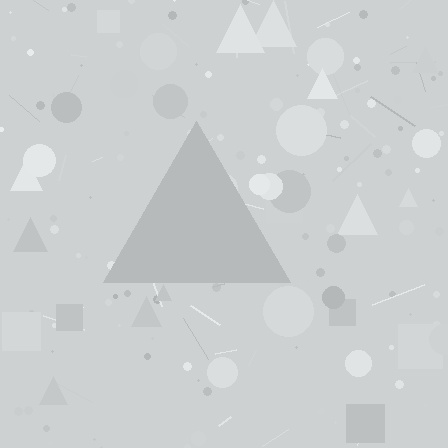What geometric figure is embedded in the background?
A triangle is embedded in the background.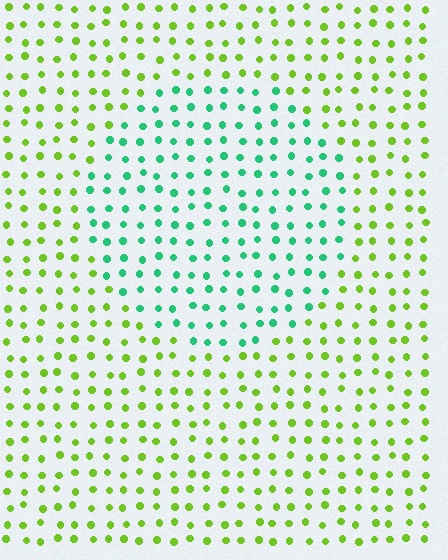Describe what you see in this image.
The image is filled with small lime elements in a uniform arrangement. A circle-shaped region is visible where the elements are tinted to a slightly different hue, forming a subtle color boundary.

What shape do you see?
I see a circle.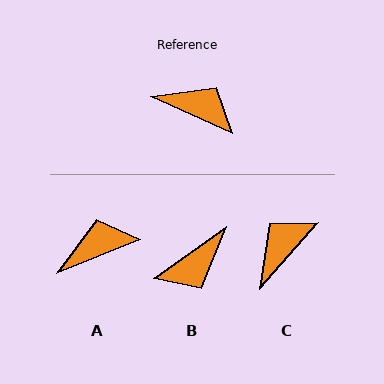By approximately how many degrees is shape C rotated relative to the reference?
Approximately 73 degrees counter-clockwise.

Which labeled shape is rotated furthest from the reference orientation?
B, about 120 degrees away.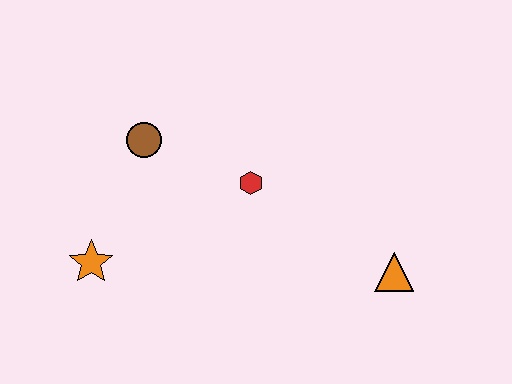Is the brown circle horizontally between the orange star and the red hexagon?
Yes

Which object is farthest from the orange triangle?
The orange star is farthest from the orange triangle.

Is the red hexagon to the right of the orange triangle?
No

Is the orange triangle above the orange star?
No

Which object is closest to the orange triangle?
The red hexagon is closest to the orange triangle.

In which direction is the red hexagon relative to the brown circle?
The red hexagon is to the right of the brown circle.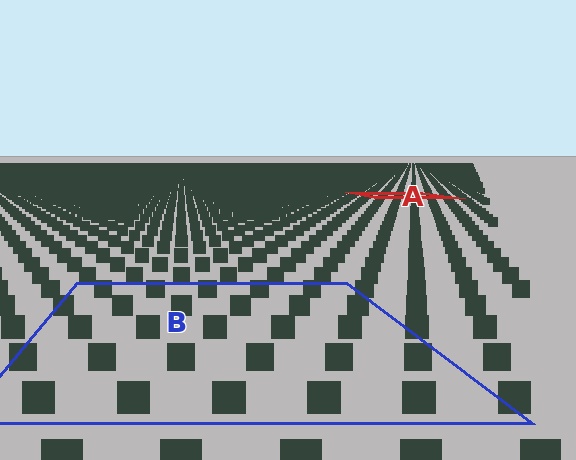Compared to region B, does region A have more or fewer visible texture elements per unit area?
Region A has more texture elements per unit area — they are packed more densely because it is farther away.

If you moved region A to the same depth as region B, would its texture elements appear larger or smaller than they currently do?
They would appear larger. At a closer depth, the same texture elements are projected at a bigger on-screen size.